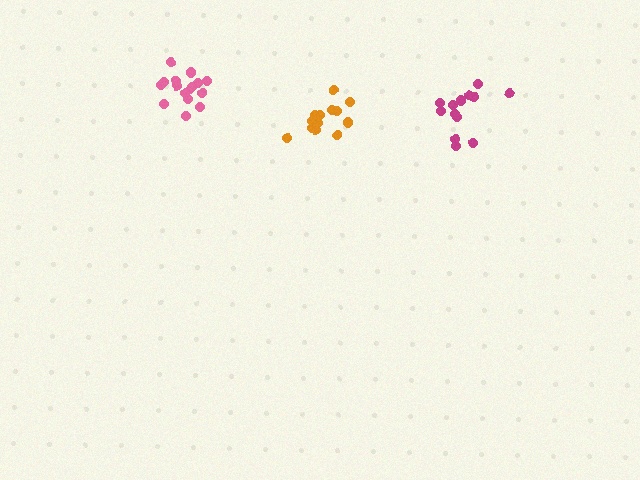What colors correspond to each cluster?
The clusters are colored: magenta, pink, orange.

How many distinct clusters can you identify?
There are 3 distinct clusters.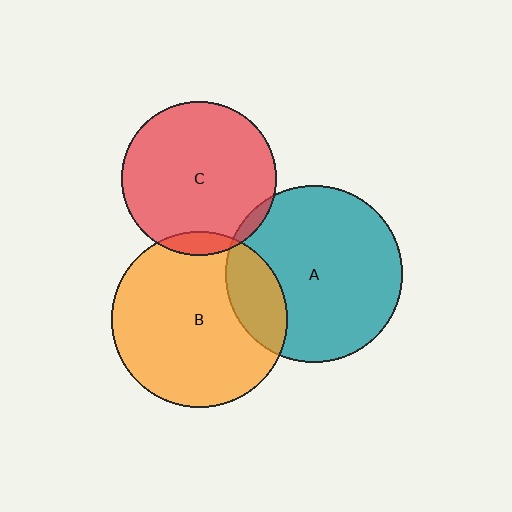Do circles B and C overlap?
Yes.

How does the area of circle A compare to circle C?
Approximately 1.3 times.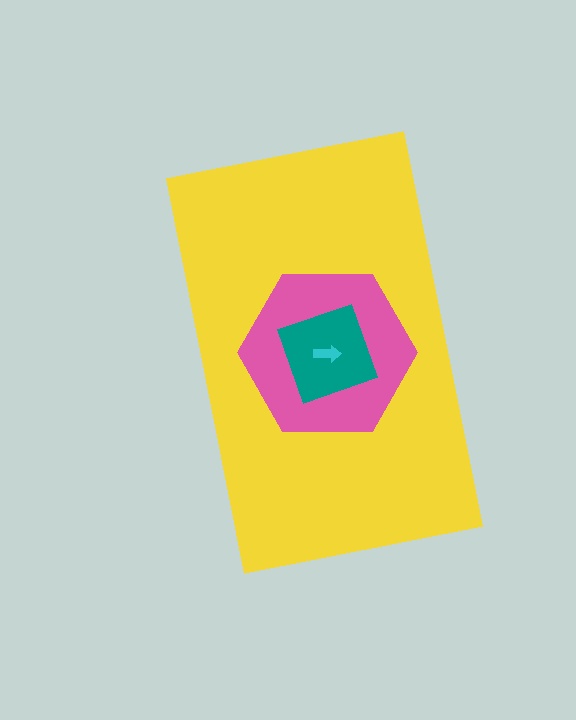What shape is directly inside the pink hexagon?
The teal diamond.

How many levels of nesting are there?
4.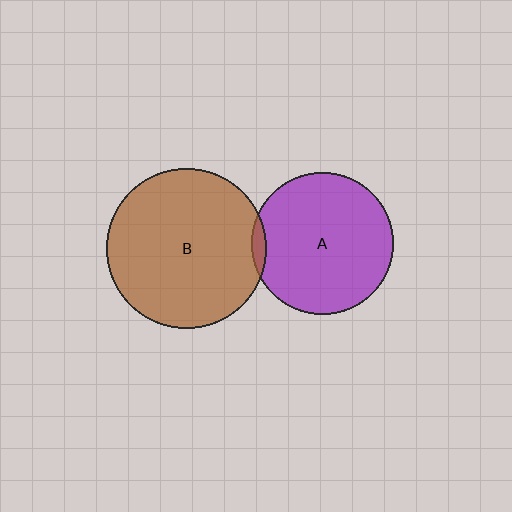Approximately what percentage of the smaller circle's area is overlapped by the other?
Approximately 5%.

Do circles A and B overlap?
Yes.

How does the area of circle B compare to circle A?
Approximately 1.3 times.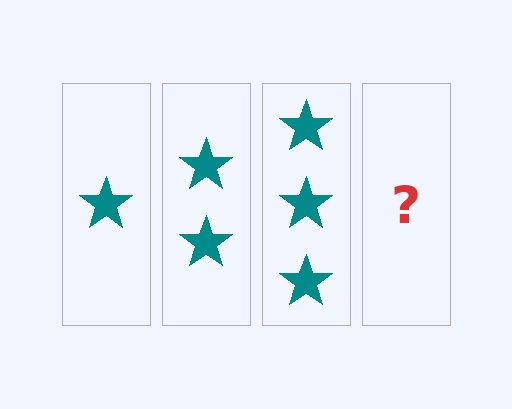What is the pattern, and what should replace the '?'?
The pattern is that each step adds one more star. The '?' should be 4 stars.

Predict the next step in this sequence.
The next step is 4 stars.